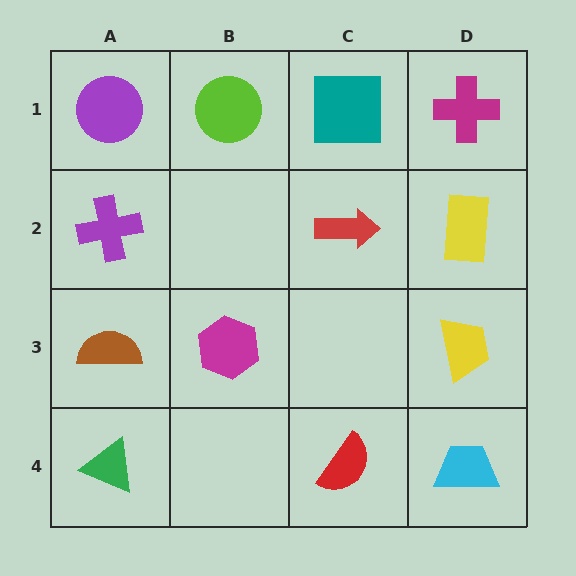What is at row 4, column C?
A red semicircle.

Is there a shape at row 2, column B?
No, that cell is empty.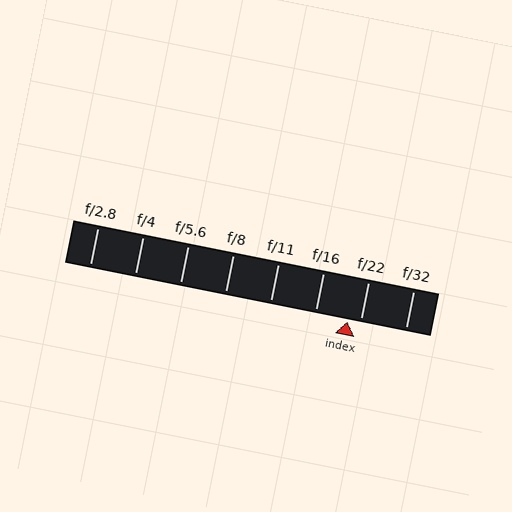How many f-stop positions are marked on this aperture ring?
There are 8 f-stop positions marked.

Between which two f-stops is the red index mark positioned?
The index mark is between f/16 and f/22.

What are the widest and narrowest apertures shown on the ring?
The widest aperture shown is f/2.8 and the narrowest is f/32.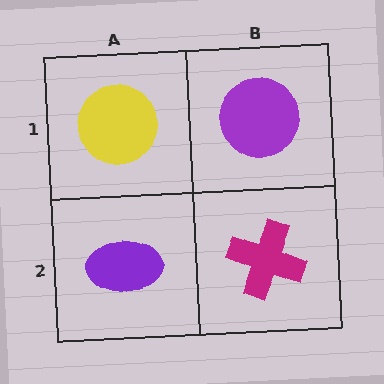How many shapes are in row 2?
2 shapes.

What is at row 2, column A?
A purple ellipse.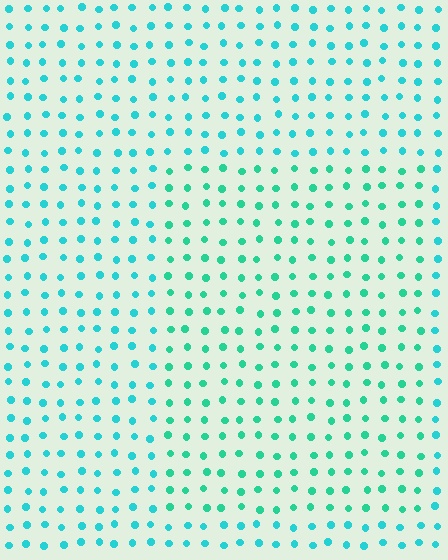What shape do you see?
I see a rectangle.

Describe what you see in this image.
The image is filled with small cyan elements in a uniform arrangement. A rectangle-shaped region is visible where the elements are tinted to a slightly different hue, forming a subtle color boundary.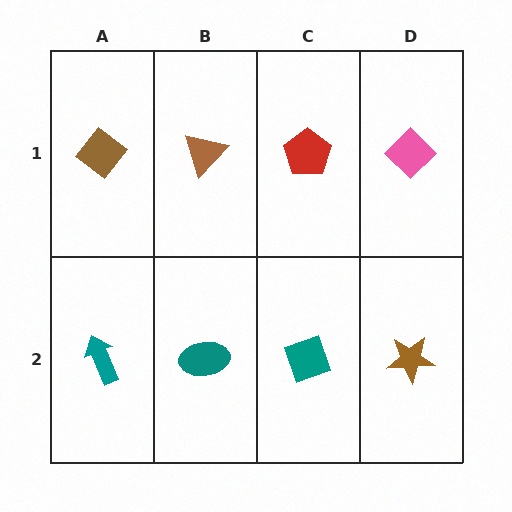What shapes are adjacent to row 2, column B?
A brown triangle (row 1, column B), a teal arrow (row 2, column A), a teal diamond (row 2, column C).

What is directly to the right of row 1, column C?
A pink diamond.